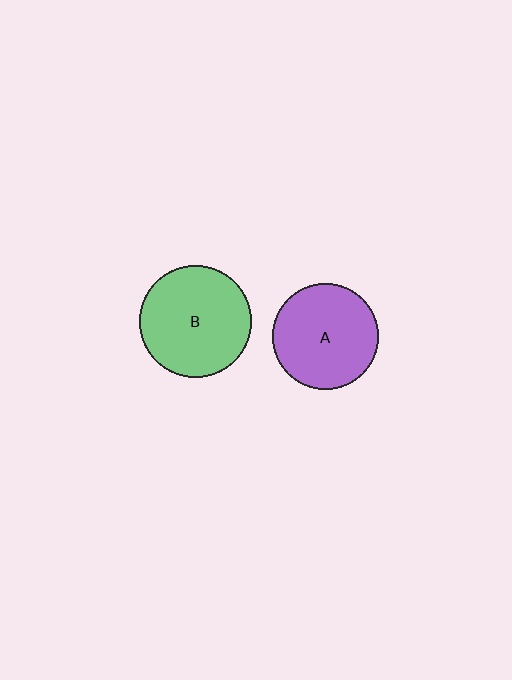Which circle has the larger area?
Circle B (green).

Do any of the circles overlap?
No, none of the circles overlap.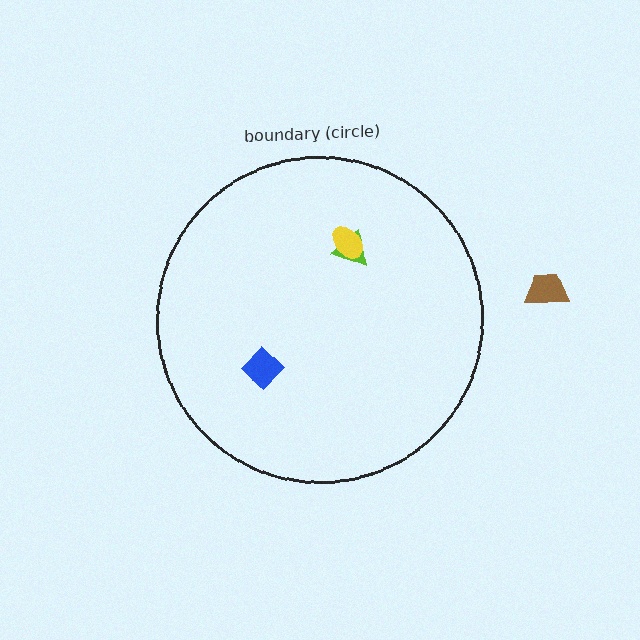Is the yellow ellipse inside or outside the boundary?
Inside.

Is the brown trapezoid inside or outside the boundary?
Outside.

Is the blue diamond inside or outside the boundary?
Inside.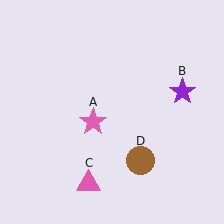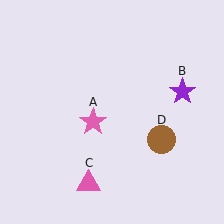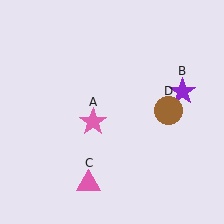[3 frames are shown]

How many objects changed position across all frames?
1 object changed position: brown circle (object D).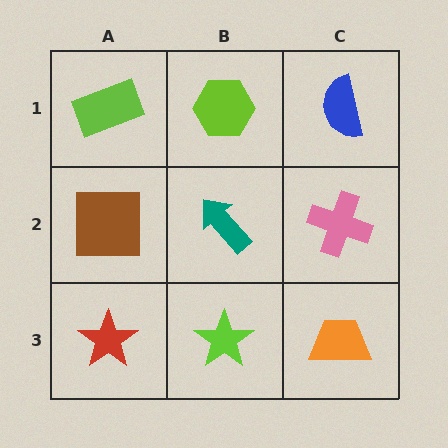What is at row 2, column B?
A teal arrow.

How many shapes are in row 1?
3 shapes.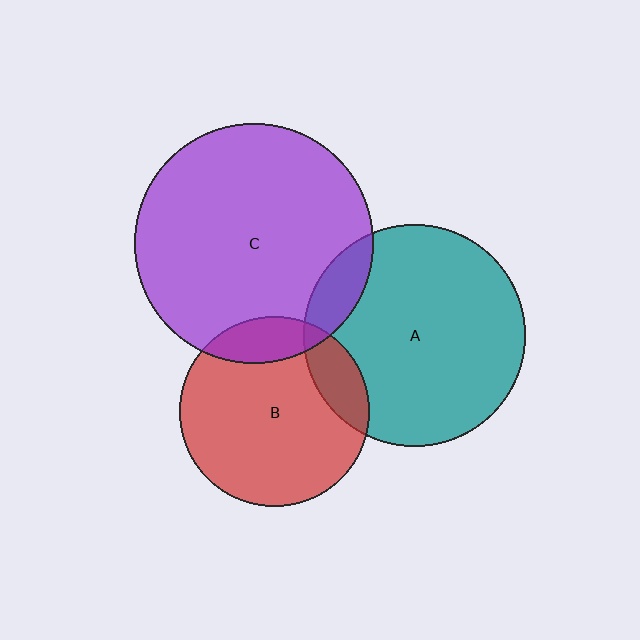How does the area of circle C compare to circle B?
Approximately 1.6 times.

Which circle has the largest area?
Circle C (purple).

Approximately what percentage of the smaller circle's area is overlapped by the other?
Approximately 15%.